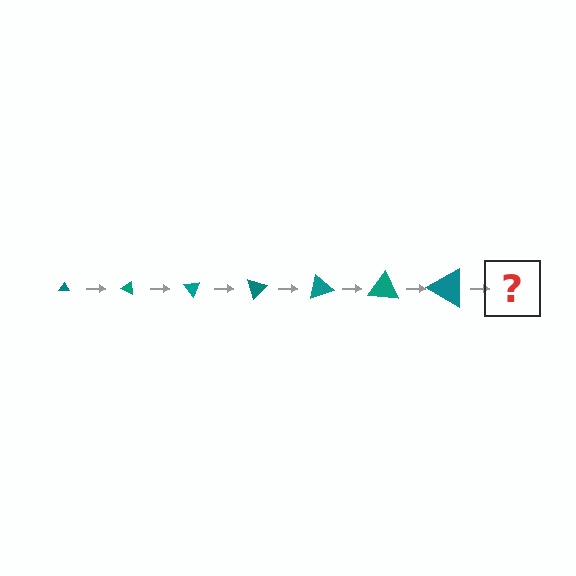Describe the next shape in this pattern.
It should be a triangle, larger than the previous one and rotated 175 degrees from the start.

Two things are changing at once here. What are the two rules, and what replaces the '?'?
The two rules are that the triangle grows larger each step and it rotates 25 degrees each step. The '?' should be a triangle, larger than the previous one and rotated 175 degrees from the start.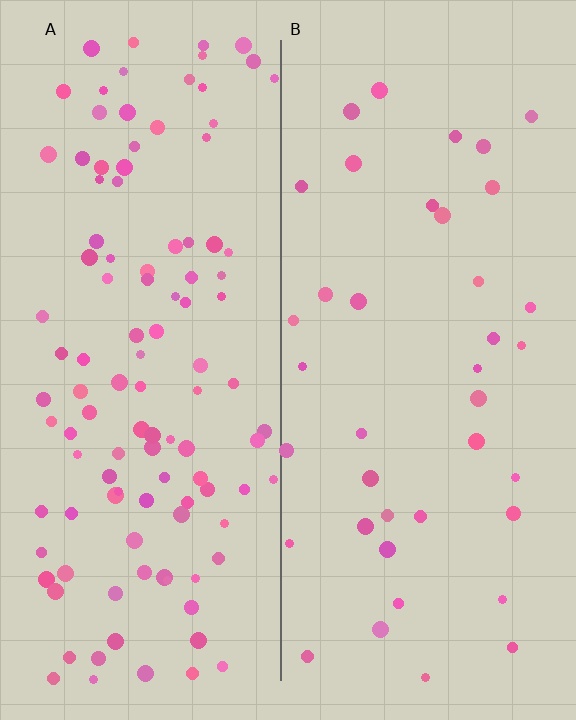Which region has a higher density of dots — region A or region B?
A (the left).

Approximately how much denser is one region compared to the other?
Approximately 2.9× — region A over region B.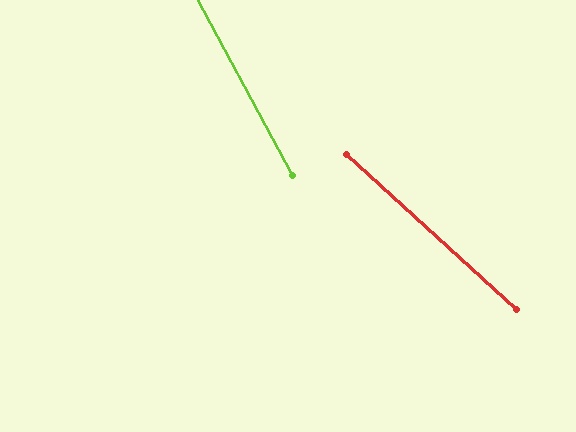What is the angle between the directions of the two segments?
Approximately 20 degrees.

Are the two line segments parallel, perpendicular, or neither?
Neither parallel nor perpendicular — they differ by about 20°.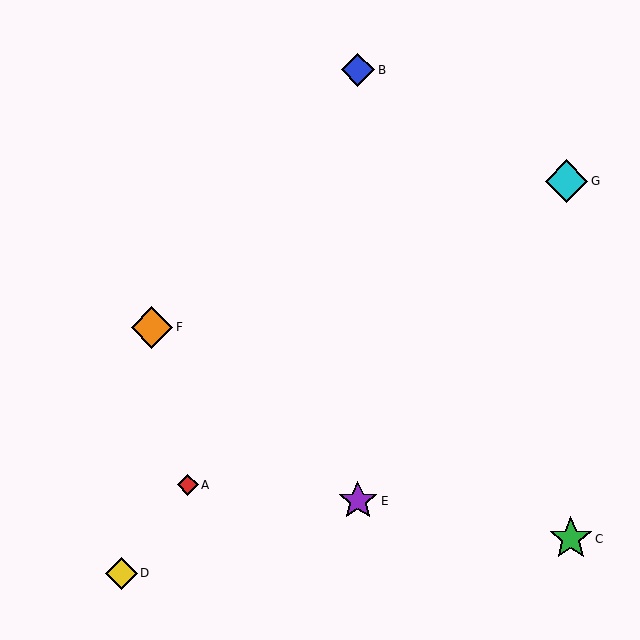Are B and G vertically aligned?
No, B is at x≈358 and G is at x≈566.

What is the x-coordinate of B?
Object B is at x≈358.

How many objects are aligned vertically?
2 objects (B, E) are aligned vertically.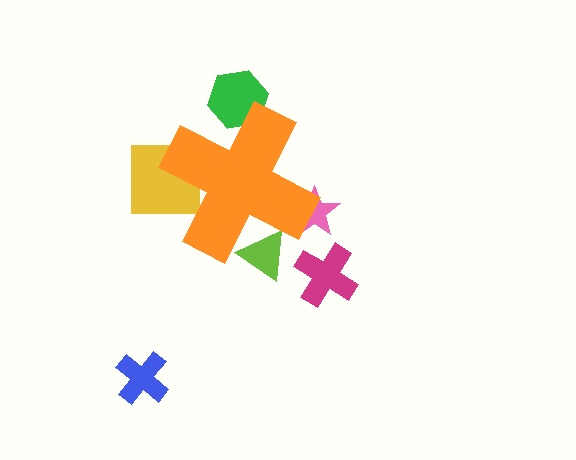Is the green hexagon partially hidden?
Yes, the green hexagon is partially hidden behind the orange cross.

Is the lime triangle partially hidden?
Yes, the lime triangle is partially hidden behind the orange cross.